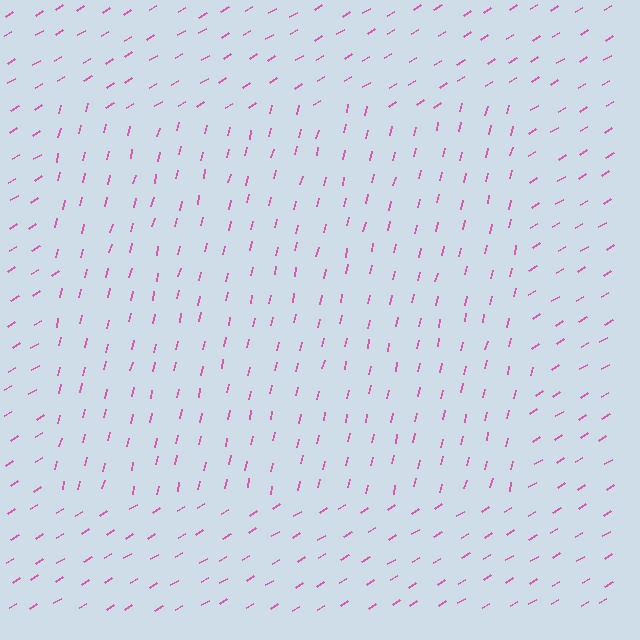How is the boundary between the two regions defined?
The boundary is defined purely by a change in line orientation (approximately 45 degrees difference). All lines are the same color and thickness.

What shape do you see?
I see a rectangle.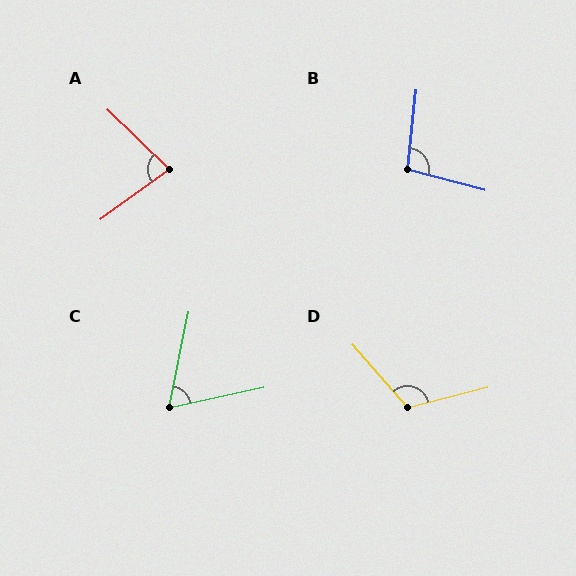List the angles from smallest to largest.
C (66°), A (80°), B (99°), D (117°).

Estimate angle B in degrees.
Approximately 99 degrees.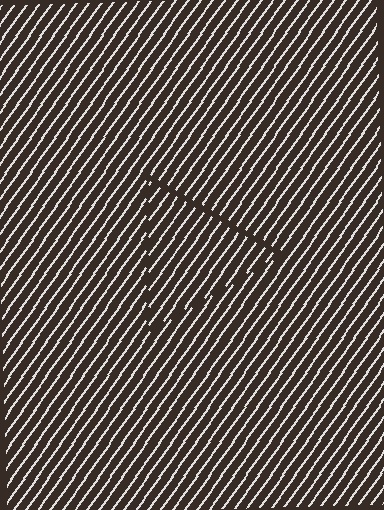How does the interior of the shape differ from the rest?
The interior of the shape contains the same grating, shifted by half a period — the contour is defined by the phase discontinuity where line-ends from the inner and outer gratings abut.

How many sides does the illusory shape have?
3 sides — the line-ends trace a triangle.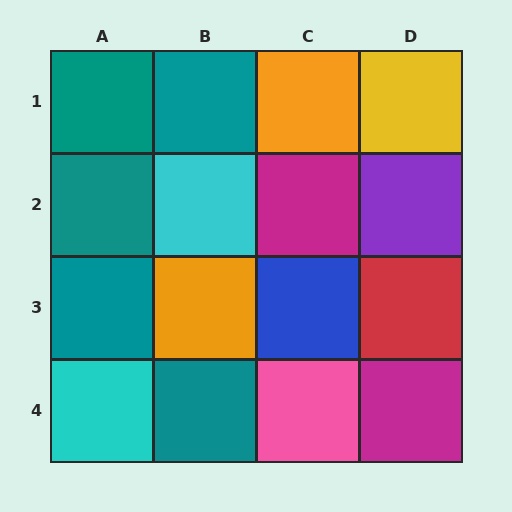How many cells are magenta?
2 cells are magenta.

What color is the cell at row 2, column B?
Cyan.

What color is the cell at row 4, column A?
Cyan.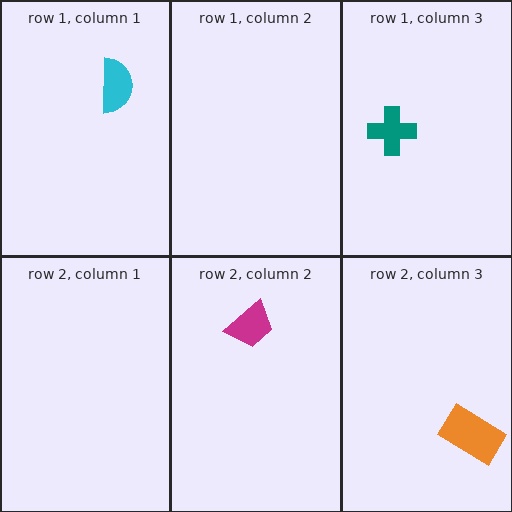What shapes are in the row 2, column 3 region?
The orange rectangle.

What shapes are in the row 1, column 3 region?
The teal cross.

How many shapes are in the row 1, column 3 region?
1.